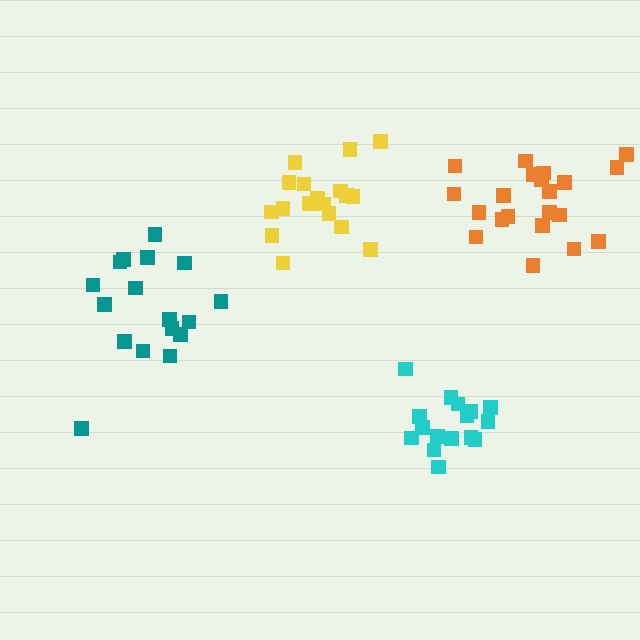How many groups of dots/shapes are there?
There are 4 groups.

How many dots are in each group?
Group 1: 17 dots, Group 2: 16 dots, Group 3: 21 dots, Group 4: 18 dots (72 total).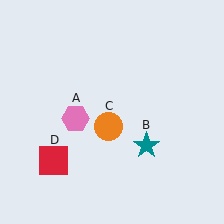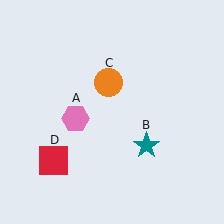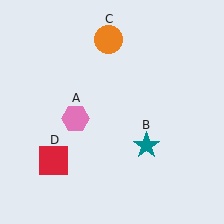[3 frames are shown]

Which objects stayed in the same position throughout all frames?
Pink hexagon (object A) and teal star (object B) and red square (object D) remained stationary.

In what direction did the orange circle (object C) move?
The orange circle (object C) moved up.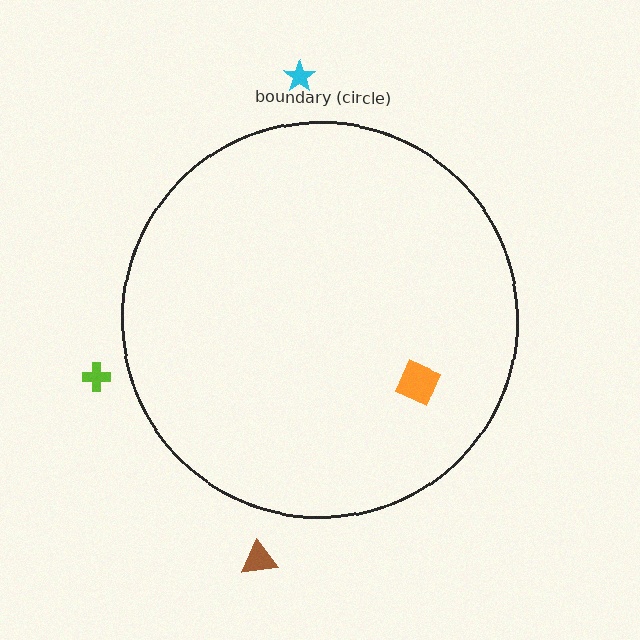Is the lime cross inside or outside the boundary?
Outside.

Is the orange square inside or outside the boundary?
Inside.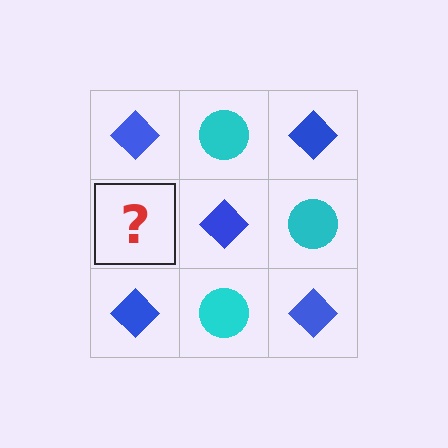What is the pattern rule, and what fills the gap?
The rule is that it alternates blue diamond and cyan circle in a checkerboard pattern. The gap should be filled with a cyan circle.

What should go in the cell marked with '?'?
The missing cell should contain a cyan circle.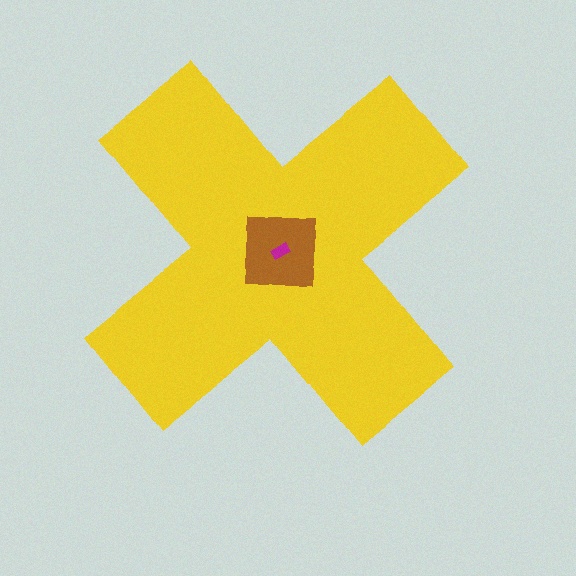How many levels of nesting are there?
3.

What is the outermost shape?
The yellow cross.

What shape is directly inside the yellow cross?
The brown square.